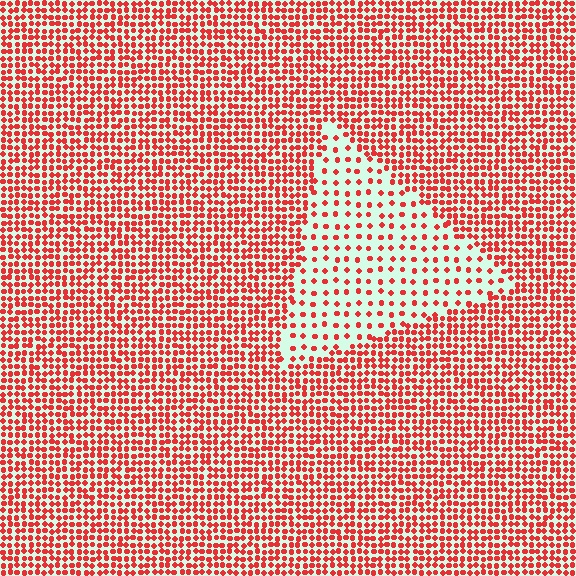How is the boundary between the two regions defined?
The boundary is defined by a change in element density (approximately 2.6x ratio). All elements are the same color, size, and shape.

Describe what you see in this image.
The image contains small red elements arranged at two different densities. A triangle-shaped region is visible where the elements are less densely packed than the surrounding area.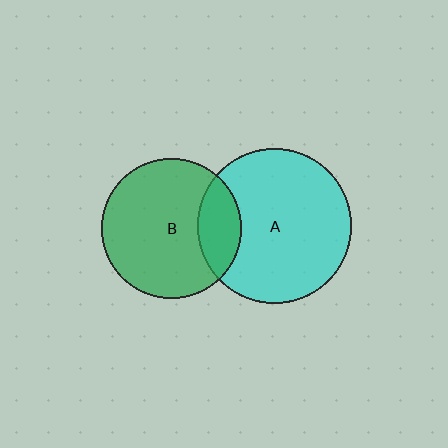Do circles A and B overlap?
Yes.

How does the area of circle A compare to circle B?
Approximately 1.2 times.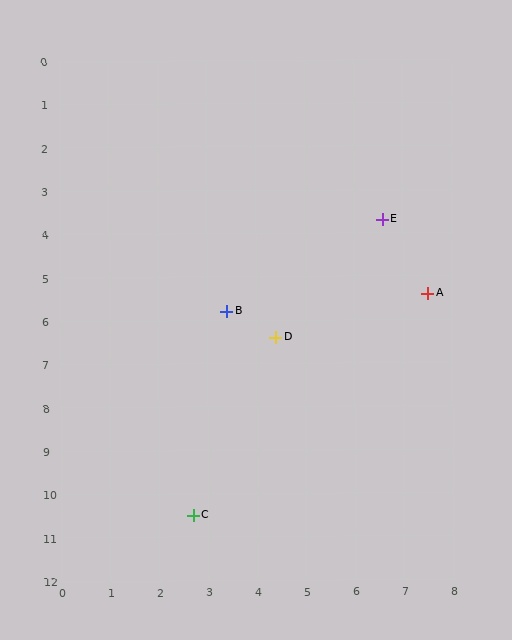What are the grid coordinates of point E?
Point E is at approximately (6.6, 3.7).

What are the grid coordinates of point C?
Point C is at approximately (2.7, 10.5).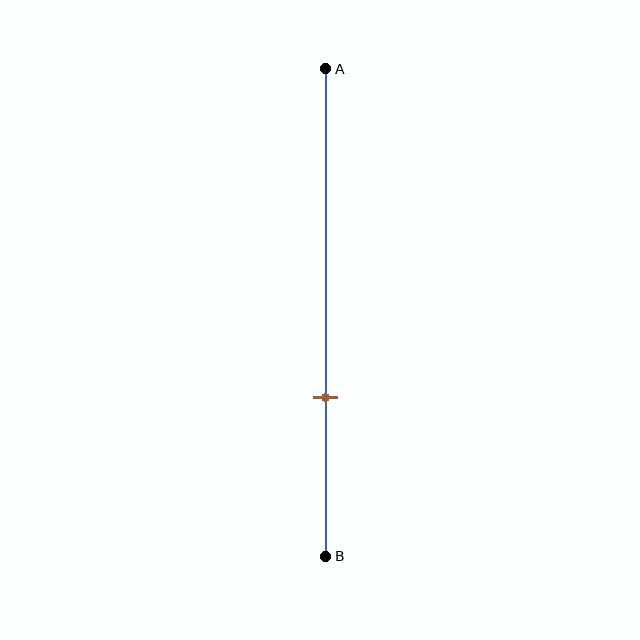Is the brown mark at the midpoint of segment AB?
No, the mark is at about 70% from A, not at the 50% midpoint.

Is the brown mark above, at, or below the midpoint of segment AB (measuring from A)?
The brown mark is below the midpoint of segment AB.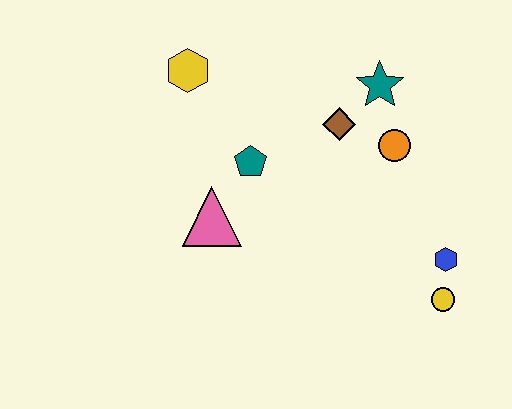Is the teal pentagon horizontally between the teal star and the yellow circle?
No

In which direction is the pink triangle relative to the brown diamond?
The pink triangle is to the left of the brown diamond.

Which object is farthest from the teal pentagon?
The yellow circle is farthest from the teal pentagon.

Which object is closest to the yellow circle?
The blue hexagon is closest to the yellow circle.